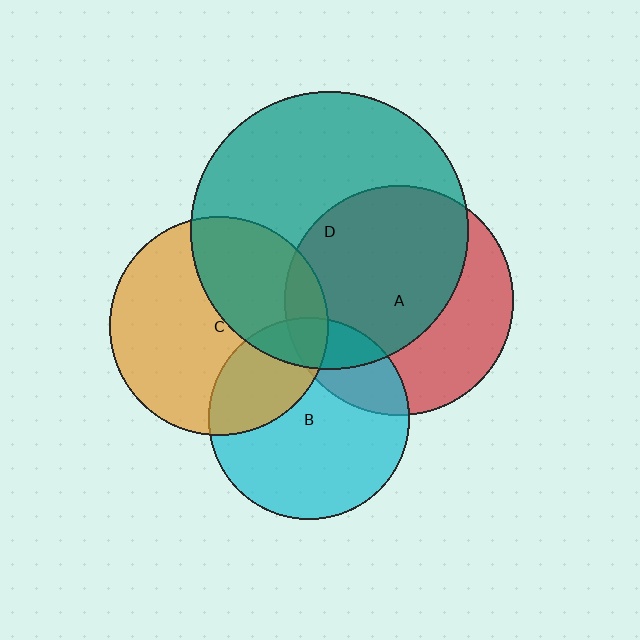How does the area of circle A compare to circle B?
Approximately 1.3 times.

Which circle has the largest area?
Circle D (teal).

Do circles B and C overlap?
Yes.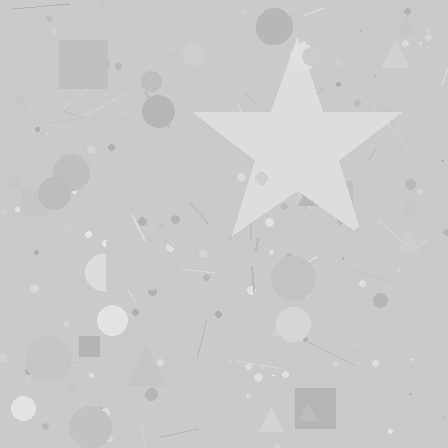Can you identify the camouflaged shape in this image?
The camouflaged shape is a star.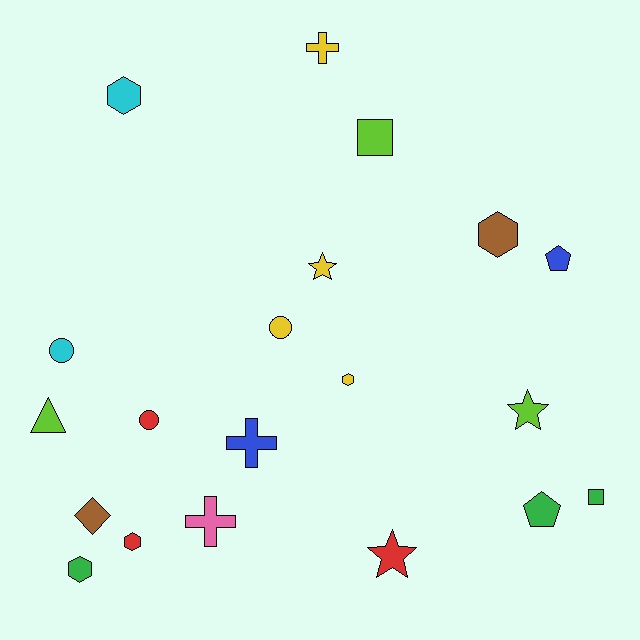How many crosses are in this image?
There are 3 crosses.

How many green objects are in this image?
There are 3 green objects.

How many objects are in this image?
There are 20 objects.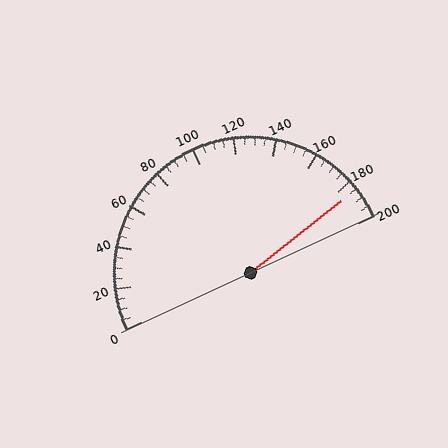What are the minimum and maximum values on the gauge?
The gauge ranges from 0 to 200.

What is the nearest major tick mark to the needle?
The nearest major tick mark is 180.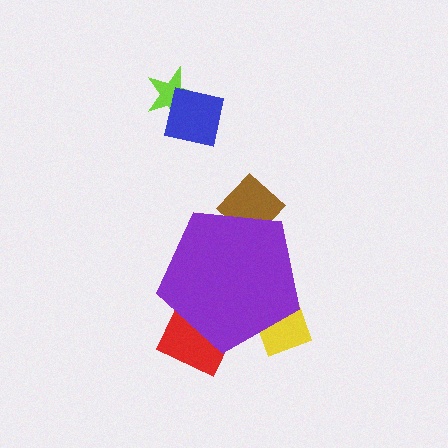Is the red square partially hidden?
Yes, the red square is partially hidden behind the purple pentagon.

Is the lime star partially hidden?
No, the lime star is fully visible.